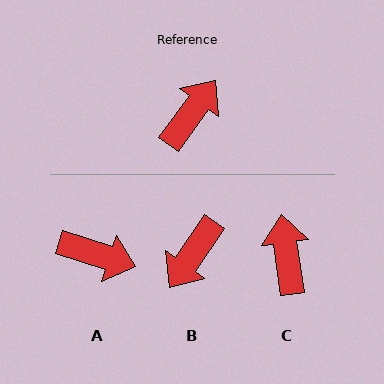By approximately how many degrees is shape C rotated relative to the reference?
Approximately 44 degrees counter-clockwise.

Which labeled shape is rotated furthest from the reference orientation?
B, about 179 degrees away.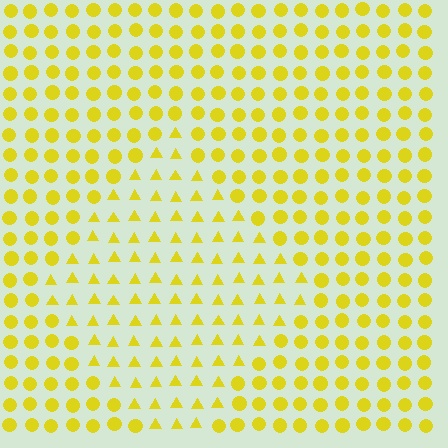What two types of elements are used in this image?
The image uses triangles inside the diamond region and circles outside it.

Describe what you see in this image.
The image is filled with small yellow elements arranged in a uniform grid. A diamond-shaped region contains triangles, while the surrounding area contains circles. The boundary is defined purely by the change in element shape.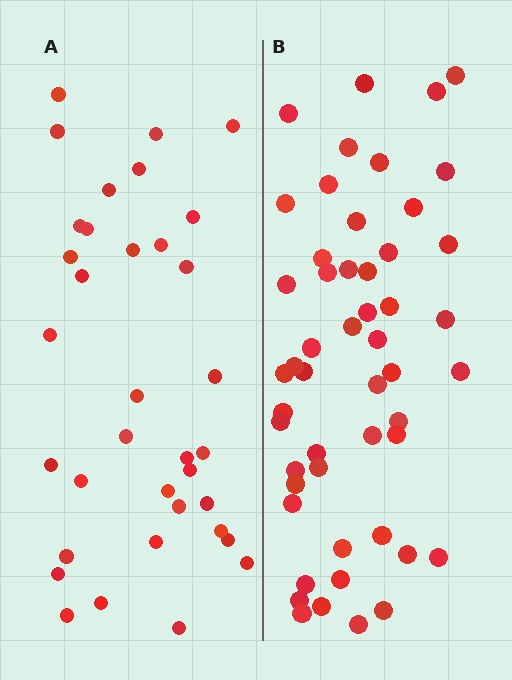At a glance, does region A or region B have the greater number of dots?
Region B (the right region) has more dots.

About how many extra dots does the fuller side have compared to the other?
Region B has approximately 15 more dots than region A.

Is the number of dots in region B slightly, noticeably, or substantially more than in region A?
Region B has substantially more. The ratio is roughly 1.5 to 1.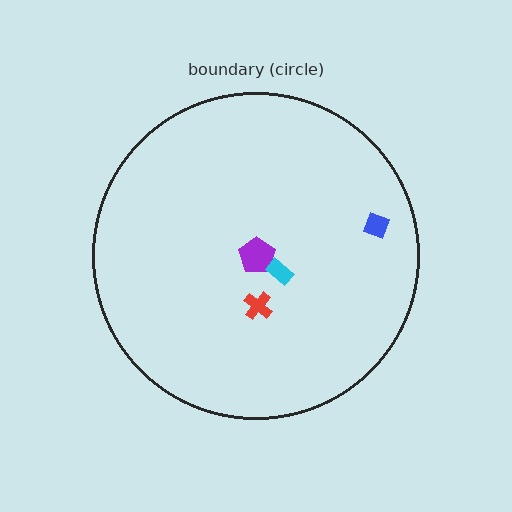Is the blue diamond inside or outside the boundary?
Inside.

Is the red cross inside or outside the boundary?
Inside.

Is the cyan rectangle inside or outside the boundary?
Inside.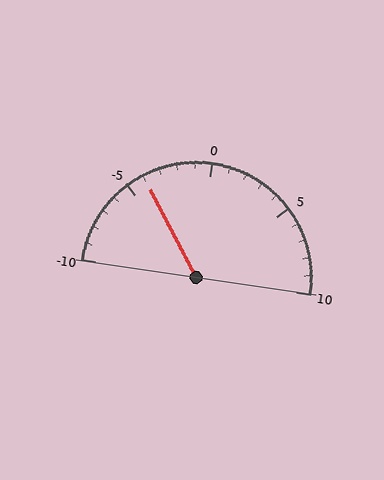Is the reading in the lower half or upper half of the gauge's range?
The reading is in the lower half of the range (-10 to 10).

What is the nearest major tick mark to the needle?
The nearest major tick mark is -5.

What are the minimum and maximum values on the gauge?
The gauge ranges from -10 to 10.